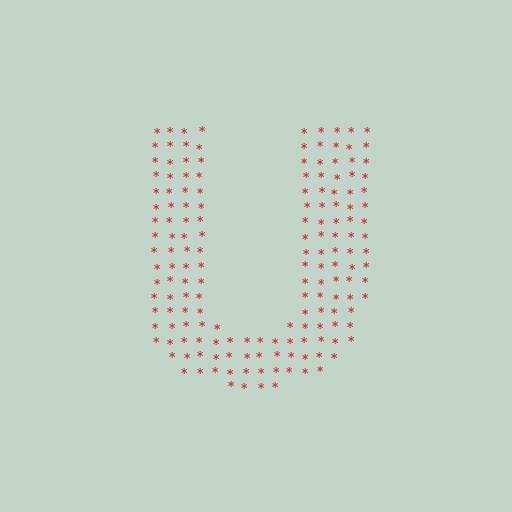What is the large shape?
The large shape is the letter U.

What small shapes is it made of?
It is made of small asterisks.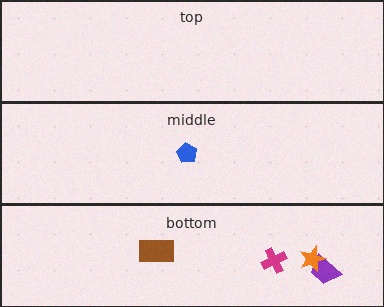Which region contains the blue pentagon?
The middle region.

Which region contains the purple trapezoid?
The bottom region.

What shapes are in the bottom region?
The magenta cross, the purple trapezoid, the orange star, the brown rectangle.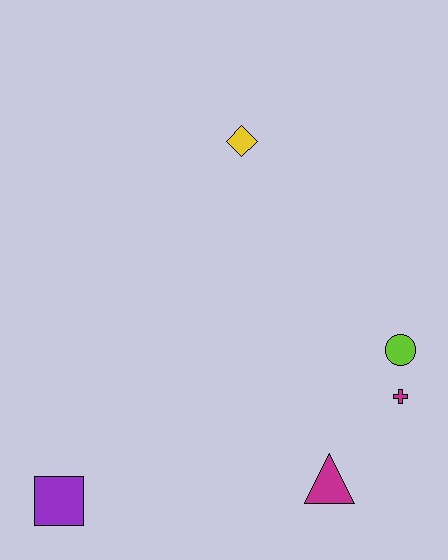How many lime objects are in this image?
There is 1 lime object.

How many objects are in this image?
There are 5 objects.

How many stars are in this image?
There are no stars.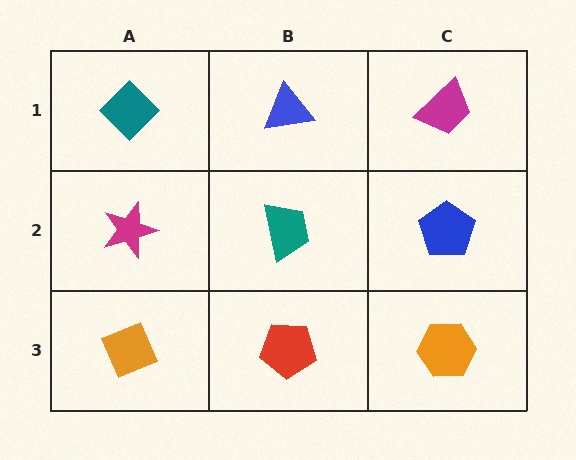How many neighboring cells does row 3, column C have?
2.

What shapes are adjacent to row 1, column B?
A teal trapezoid (row 2, column B), a teal diamond (row 1, column A), a magenta trapezoid (row 1, column C).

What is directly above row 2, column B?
A blue triangle.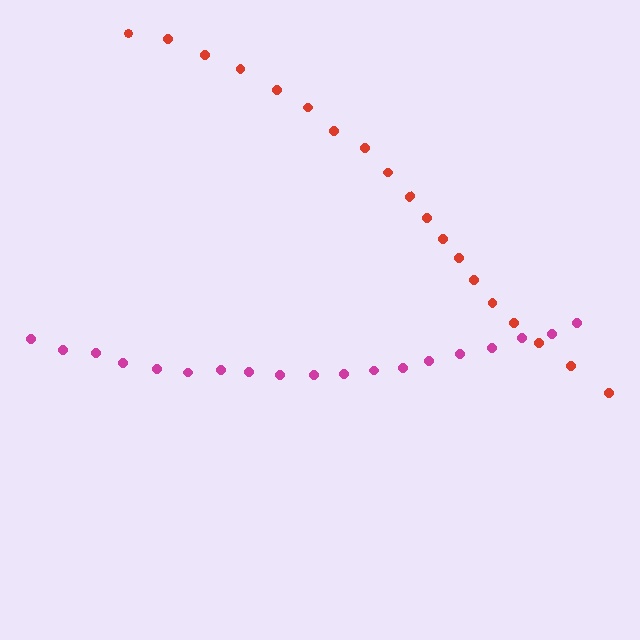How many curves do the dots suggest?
There are 2 distinct paths.